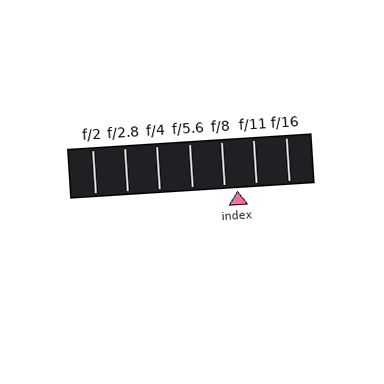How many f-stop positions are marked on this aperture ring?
There are 7 f-stop positions marked.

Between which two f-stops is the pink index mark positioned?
The index mark is between f/8 and f/11.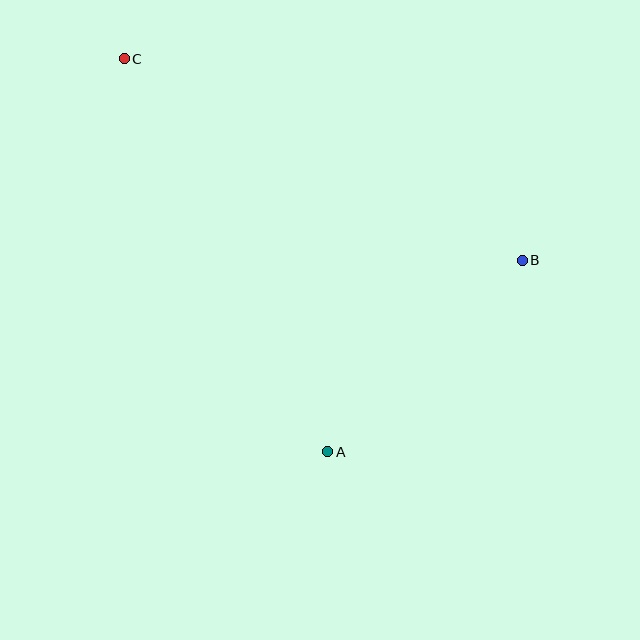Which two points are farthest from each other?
Points B and C are farthest from each other.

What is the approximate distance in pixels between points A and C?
The distance between A and C is approximately 443 pixels.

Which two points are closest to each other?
Points A and B are closest to each other.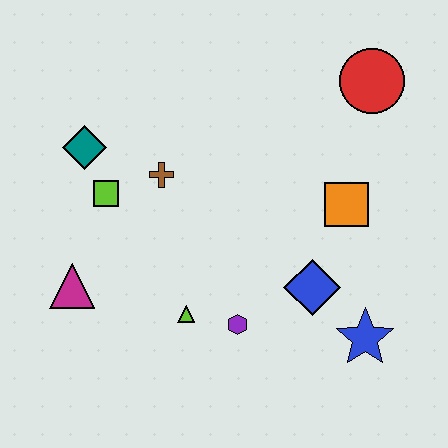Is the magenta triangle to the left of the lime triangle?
Yes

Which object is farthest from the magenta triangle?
The red circle is farthest from the magenta triangle.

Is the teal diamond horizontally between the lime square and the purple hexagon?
No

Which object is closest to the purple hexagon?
The lime triangle is closest to the purple hexagon.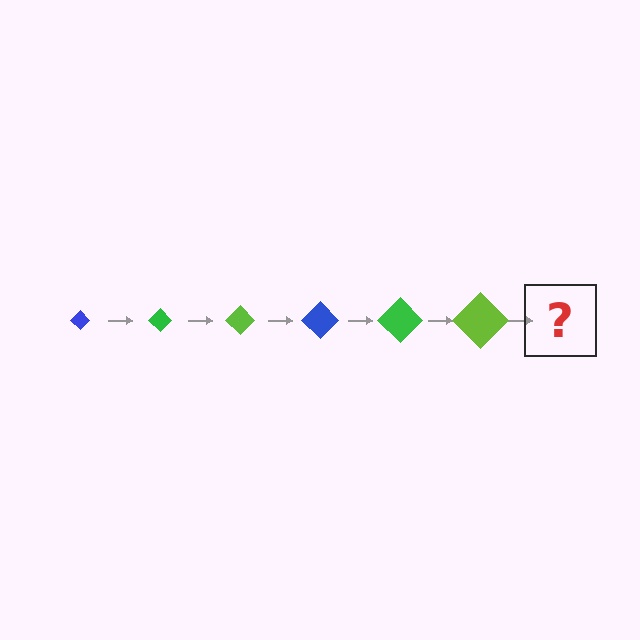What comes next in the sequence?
The next element should be a blue diamond, larger than the previous one.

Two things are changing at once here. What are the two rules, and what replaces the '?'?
The two rules are that the diamond grows larger each step and the color cycles through blue, green, and lime. The '?' should be a blue diamond, larger than the previous one.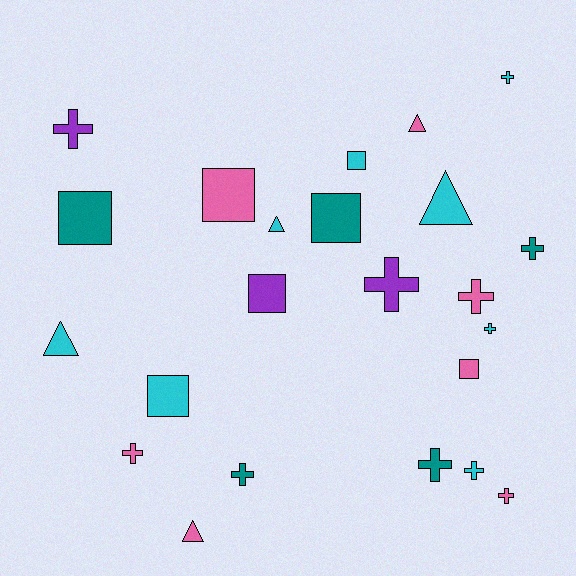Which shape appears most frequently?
Cross, with 11 objects.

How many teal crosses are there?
There are 3 teal crosses.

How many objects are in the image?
There are 23 objects.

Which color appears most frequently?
Cyan, with 8 objects.